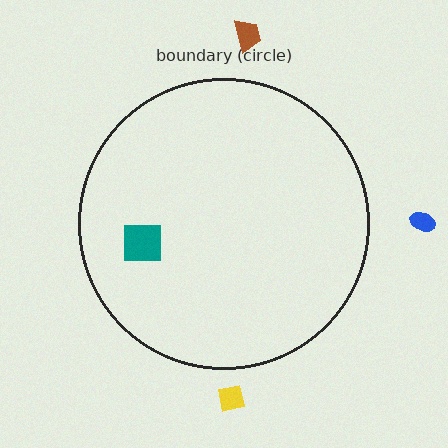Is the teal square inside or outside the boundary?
Inside.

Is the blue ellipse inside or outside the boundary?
Outside.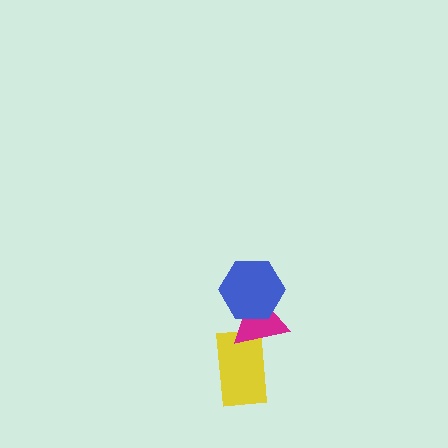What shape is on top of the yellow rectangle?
The magenta triangle is on top of the yellow rectangle.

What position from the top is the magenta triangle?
The magenta triangle is 2nd from the top.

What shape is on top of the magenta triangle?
The blue hexagon is on top of the magenta triangle.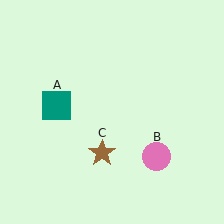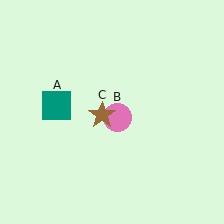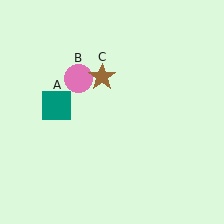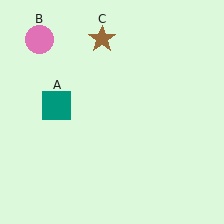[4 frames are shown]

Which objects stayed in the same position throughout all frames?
Teal square (object A) remained stationary.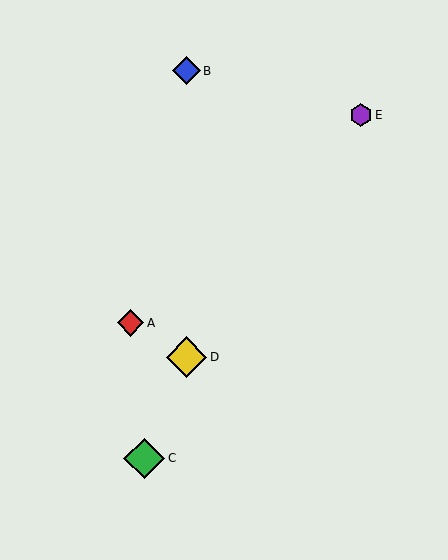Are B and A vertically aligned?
No, B is at x≈186 and A is at x≈131.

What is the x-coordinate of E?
Object E is at x≈361.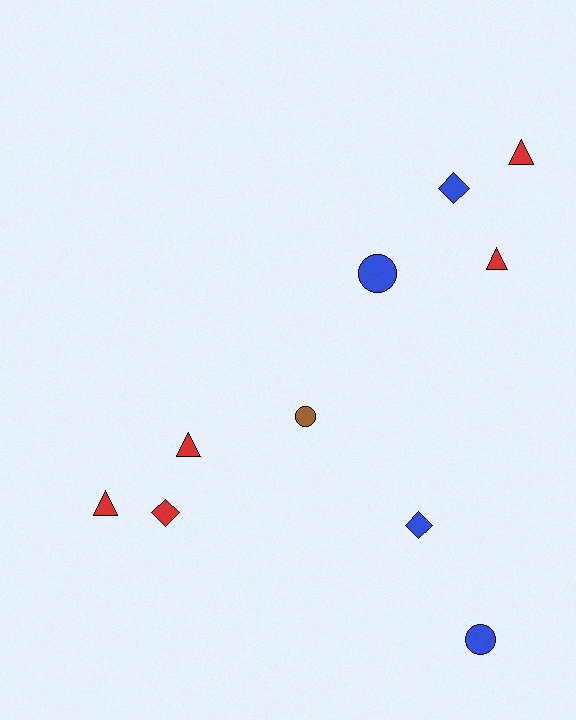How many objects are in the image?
There are 10 objects.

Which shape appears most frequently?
Triangle, with 4 objects.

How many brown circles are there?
There is 1 brown circle.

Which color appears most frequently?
Red, with 5 objects.